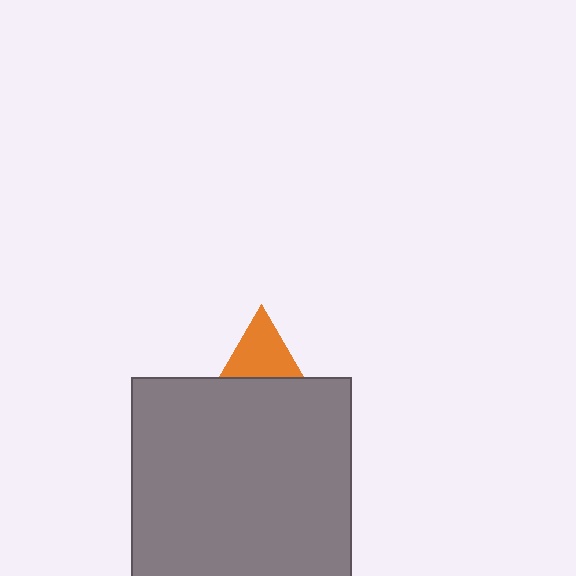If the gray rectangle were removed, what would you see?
You would see the complete orange triangle.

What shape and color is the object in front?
The object in front is a gray rectangle.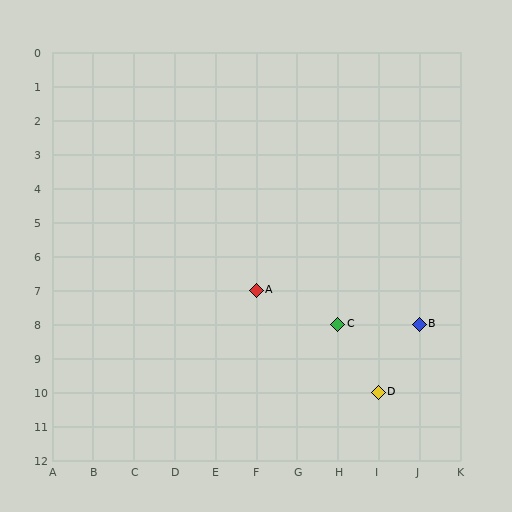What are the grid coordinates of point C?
Point C is at grid coordinates (H, 8).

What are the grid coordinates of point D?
Point D is at grid coordinates (I, 10).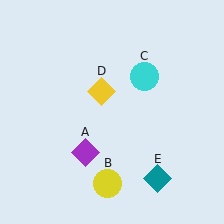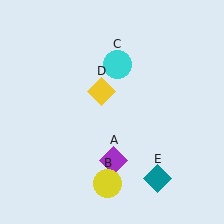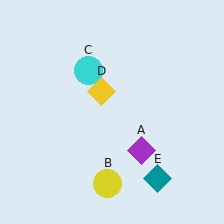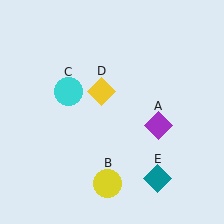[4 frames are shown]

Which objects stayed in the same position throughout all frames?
Yellow circle (object B) and yellow diamond (object D) and teal diamond (object E) remained stationary.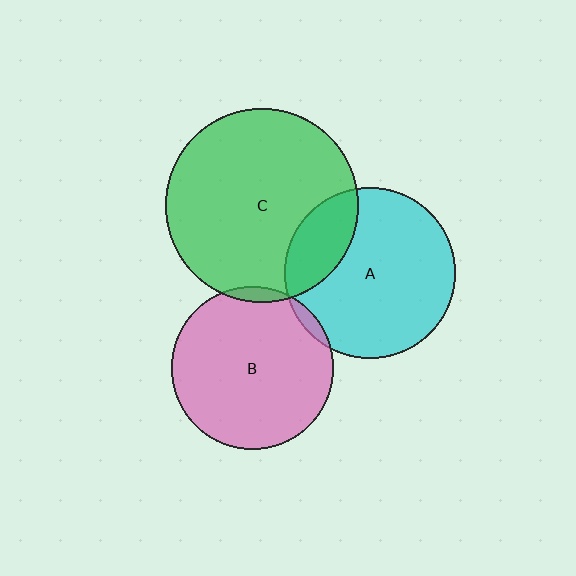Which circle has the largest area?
Circle C (green).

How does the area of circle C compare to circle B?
Approximately 1.4 times.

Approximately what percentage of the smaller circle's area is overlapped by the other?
Approximately 5%.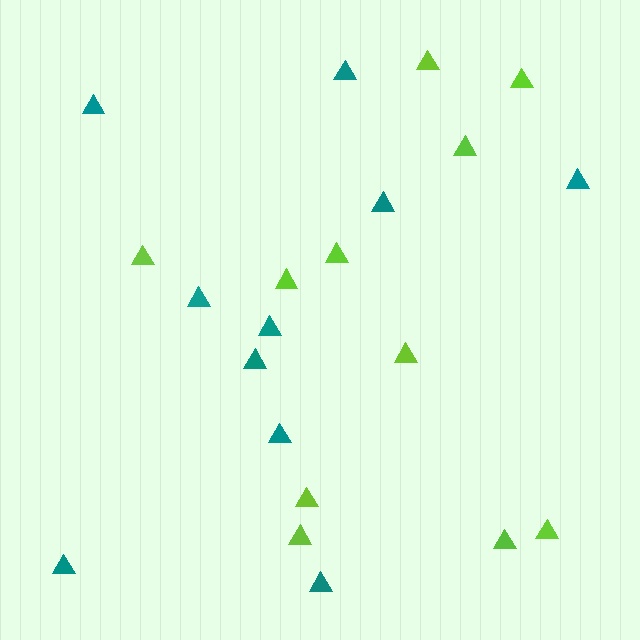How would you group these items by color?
There are 2 groups: one group of teal triangles (10) and one group of lime triangles (11).